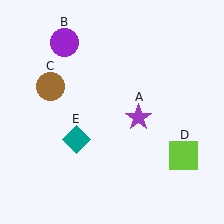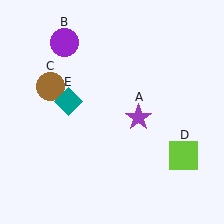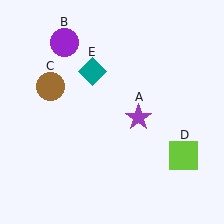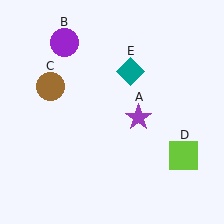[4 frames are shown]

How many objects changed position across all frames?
1 object changed position: teal diamond (object E).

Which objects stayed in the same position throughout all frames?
Purple star (object A) and purple circle (object B) and brown circle (object C) and lime square (object D) remained stationary.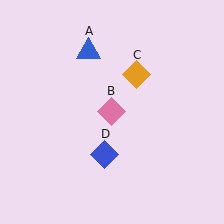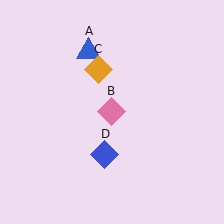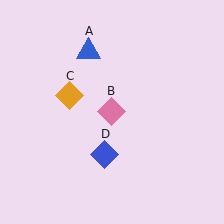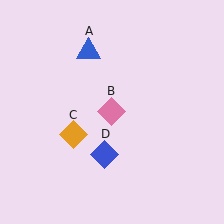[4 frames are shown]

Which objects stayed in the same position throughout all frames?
Blue triangle (object A) and pink diamond (object B) and blue diamond (object D) remained stationary.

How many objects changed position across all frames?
1 object changed position: orange diamond (object C).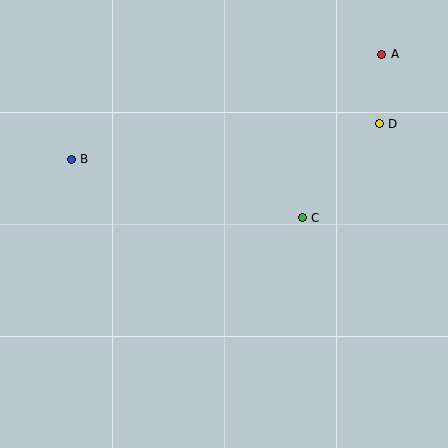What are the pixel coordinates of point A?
Point A is at (382, 54).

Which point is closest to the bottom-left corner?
Point B is closest to the bottom-left corner.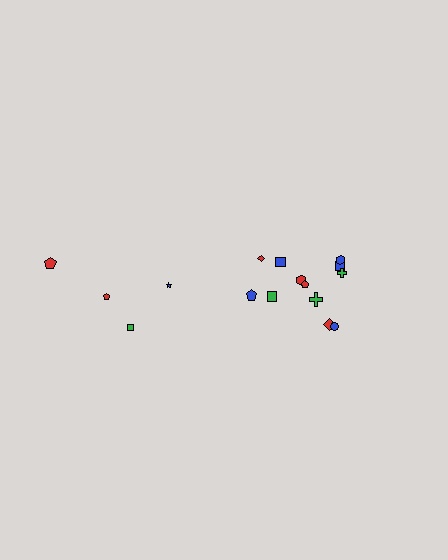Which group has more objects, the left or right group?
The right group.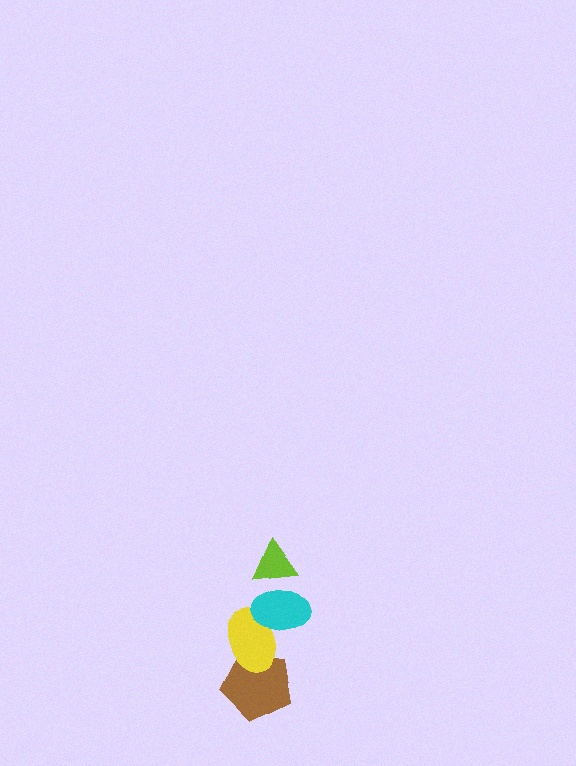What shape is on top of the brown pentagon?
The yellow ellipse is on top of the brown pentagon.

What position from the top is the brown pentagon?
The brown pentagon is 4th from the top.